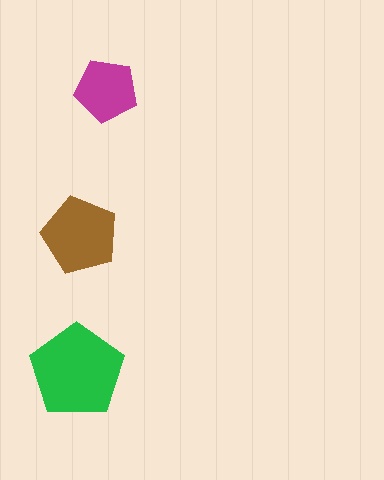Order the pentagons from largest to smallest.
the green one, the brown one, the magenta one.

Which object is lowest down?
The green pentagon is bottommost.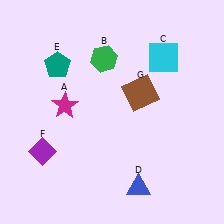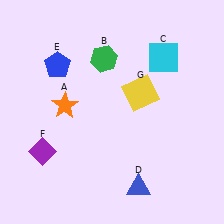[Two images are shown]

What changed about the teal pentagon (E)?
In Image 1, E is teal. In Image 2, it changed to blue.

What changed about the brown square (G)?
In Image 1, G is brown. In Image 2, it changed to yellow.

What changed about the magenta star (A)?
In Image 1, A is magenta. In Image 2, it changed to orange.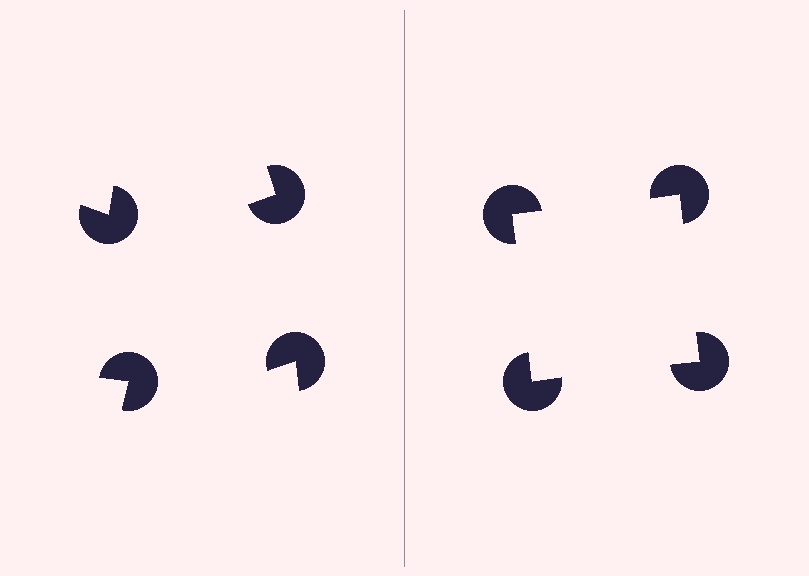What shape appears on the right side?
An illusory square.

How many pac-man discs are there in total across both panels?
8 — 4 on each side.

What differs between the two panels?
The pac-man discs are positioned identically on both sides; only the wedge orientations differ. On the right they align to a square; on the left they are misaligned.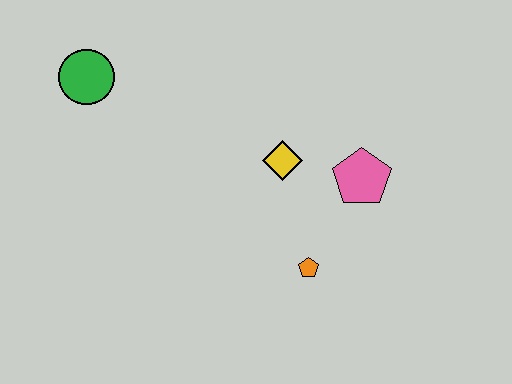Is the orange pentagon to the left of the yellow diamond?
No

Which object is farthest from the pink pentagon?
The green circle is farthest from the pink pentagon.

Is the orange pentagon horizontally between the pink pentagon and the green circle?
Yes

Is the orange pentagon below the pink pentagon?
Yes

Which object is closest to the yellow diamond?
The pink pentagon is closest to the yellow diamond.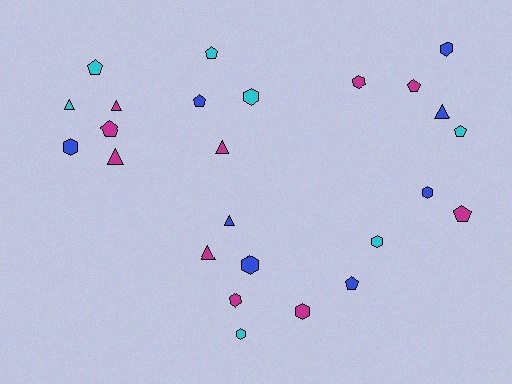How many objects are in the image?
There are 25 objects.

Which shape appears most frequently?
Hexagon, with 10 objects.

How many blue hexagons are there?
There are 4 blue hexagons.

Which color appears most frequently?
Magenta, with 10 objects.